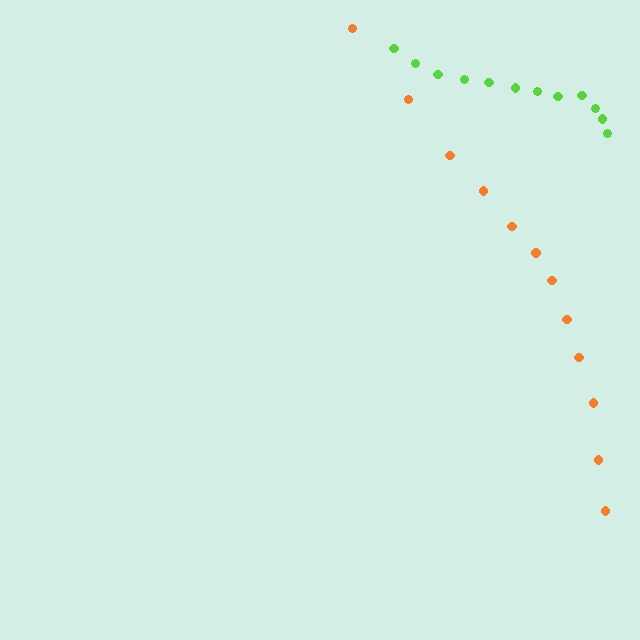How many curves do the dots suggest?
There are 2 distinct paths.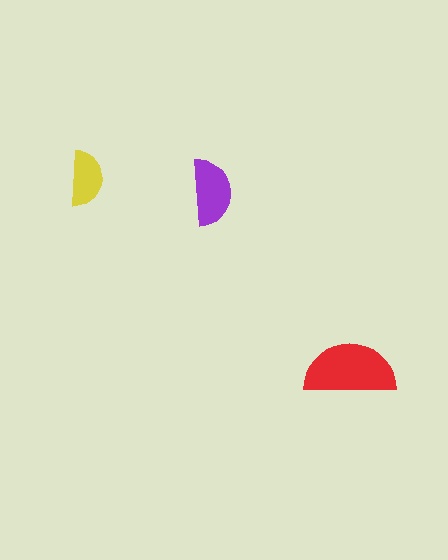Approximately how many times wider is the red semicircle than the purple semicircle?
About 1.5 times wider.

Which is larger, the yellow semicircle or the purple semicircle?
The purple one.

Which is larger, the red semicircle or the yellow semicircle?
The red one.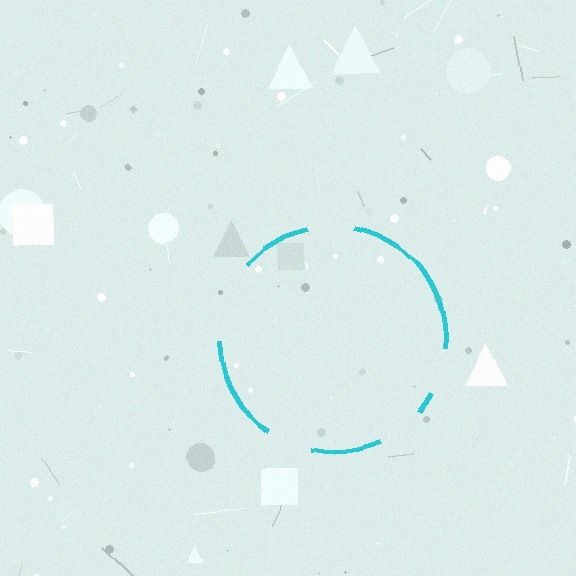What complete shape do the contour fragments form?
The contour fragments form a circle.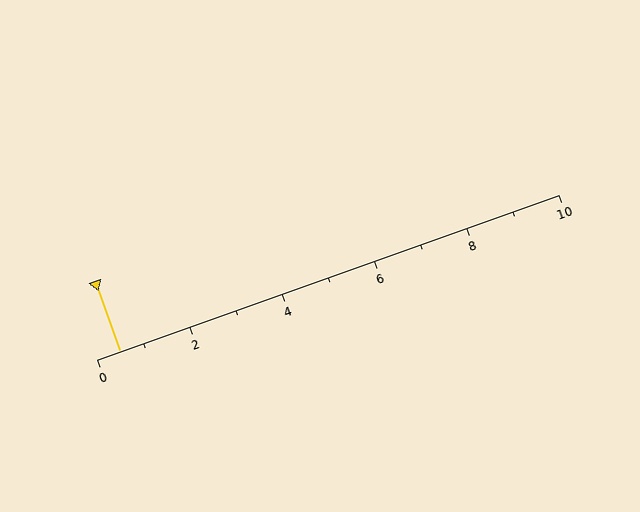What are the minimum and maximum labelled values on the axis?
The axis runs from 0 to 10.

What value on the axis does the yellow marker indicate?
The marker indicates approximately 0.5.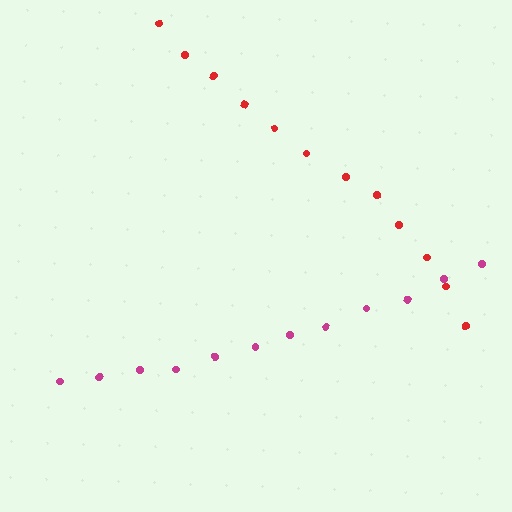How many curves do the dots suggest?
There are 2 distinct paths.